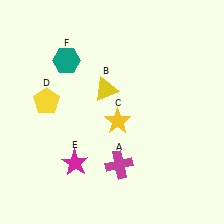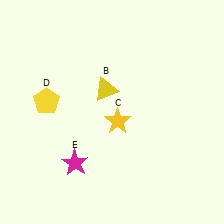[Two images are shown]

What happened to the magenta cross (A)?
The magenta cross (A) was removed in Image 2. It was in the bottom-right area of Image 1.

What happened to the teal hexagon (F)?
The teal hexagon (F) was removed in Image 2. It was in the top-left area of Image 1.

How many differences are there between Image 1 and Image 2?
There are 2 differences between the two images.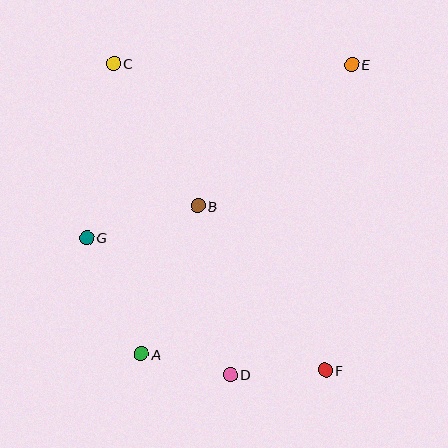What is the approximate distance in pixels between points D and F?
The distance between D and F is approximately 96 pixels.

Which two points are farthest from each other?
Points C and F are farthest from each other.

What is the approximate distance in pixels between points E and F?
The distance between E and F is approximately 307 pixels.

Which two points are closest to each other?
Points A and D are closest to each other.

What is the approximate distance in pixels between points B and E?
The distance between B and E is approximately 209 pixels.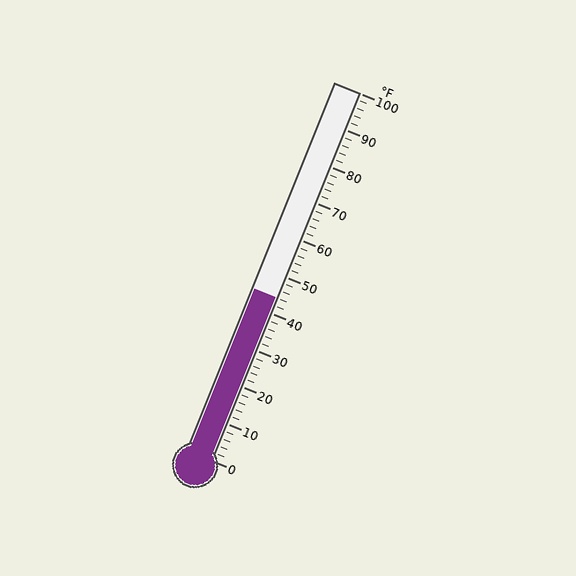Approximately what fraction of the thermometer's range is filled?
The thermometer is filled to approximately 45% of its range.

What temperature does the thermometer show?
The thermometer shows approximately 44°F.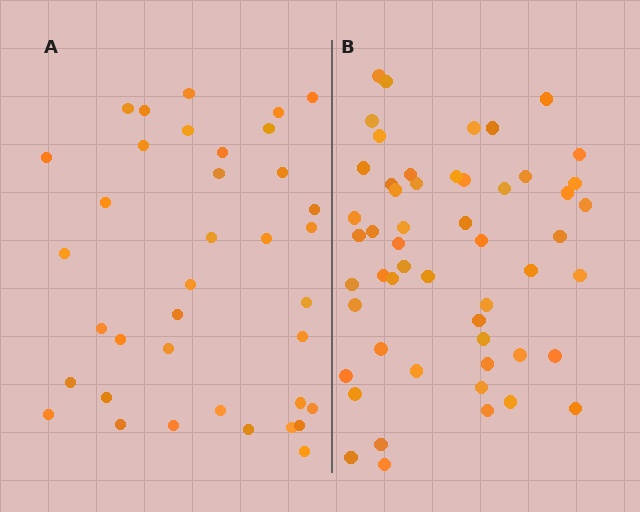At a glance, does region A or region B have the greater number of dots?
Region B (the right region) has more dots.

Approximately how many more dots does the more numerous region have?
Region B has approximately 15 more dots than region A.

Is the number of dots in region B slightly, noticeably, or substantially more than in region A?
Region B has noticeably more, but not dramatically so. The ratio is roughly 1.4 to 1.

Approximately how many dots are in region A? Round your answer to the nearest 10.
About 40 dots. (The exact count is 37, which rounds to 40.)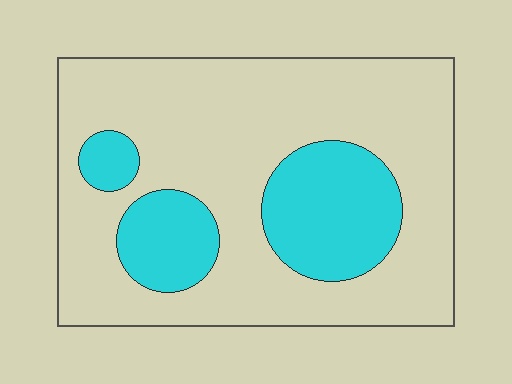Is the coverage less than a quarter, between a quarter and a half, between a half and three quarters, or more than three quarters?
Between a quarter and a half.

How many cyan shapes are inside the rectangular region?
3.